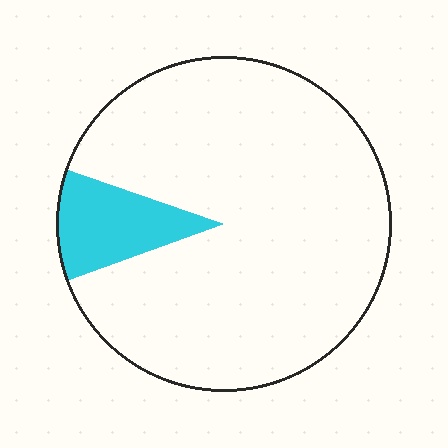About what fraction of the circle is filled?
About one tenth (1/10).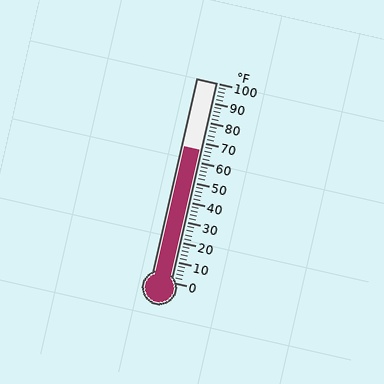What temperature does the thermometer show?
The thermometer shows approximately 66°F.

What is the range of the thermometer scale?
The thermometer scale ranges from 0°F to 100°F.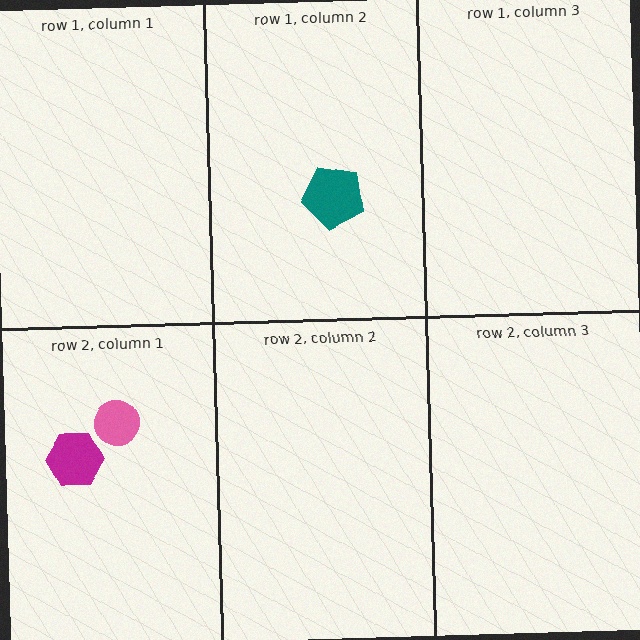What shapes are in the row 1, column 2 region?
The teal pentagon.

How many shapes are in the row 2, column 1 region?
2.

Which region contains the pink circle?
The row 2, column 1 region.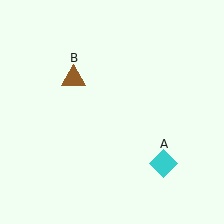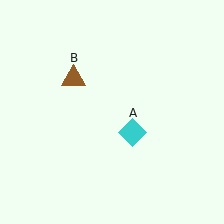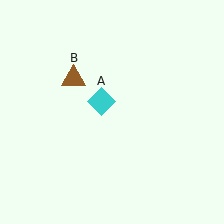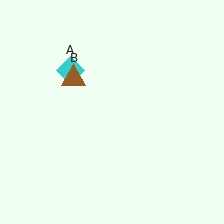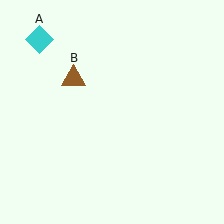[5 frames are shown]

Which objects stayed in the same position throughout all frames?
Brown triangle (object B) remained stationary.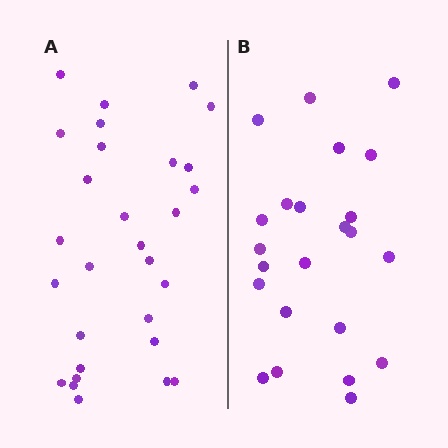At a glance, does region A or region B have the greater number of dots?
Region A (the left region) has more dots.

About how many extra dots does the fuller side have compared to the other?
Region A has about 6 more dots than region B.